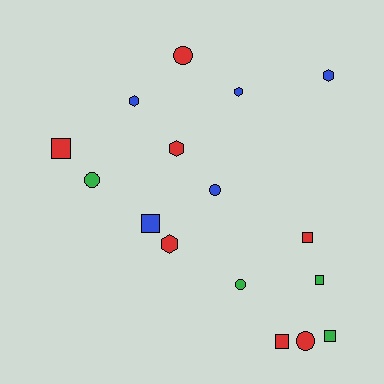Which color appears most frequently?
Red, with 7 objects.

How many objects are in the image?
There are 16 objects.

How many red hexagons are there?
There are 2 red hexagons.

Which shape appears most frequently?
Square, with 6 objects.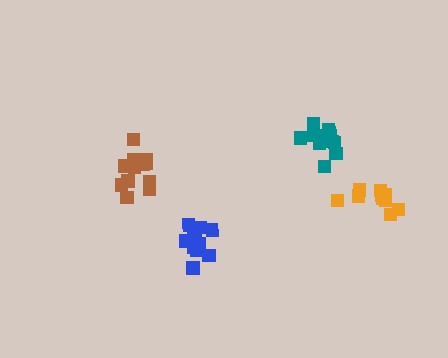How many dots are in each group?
Group 1: 13 dots, Group 2: 13 dots, Group 3: 10 dots, Group 4: 11 dots (47 total).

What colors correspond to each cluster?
The clusters are colored: brown, blue, orange, teal.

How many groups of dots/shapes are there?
There are 4 groups.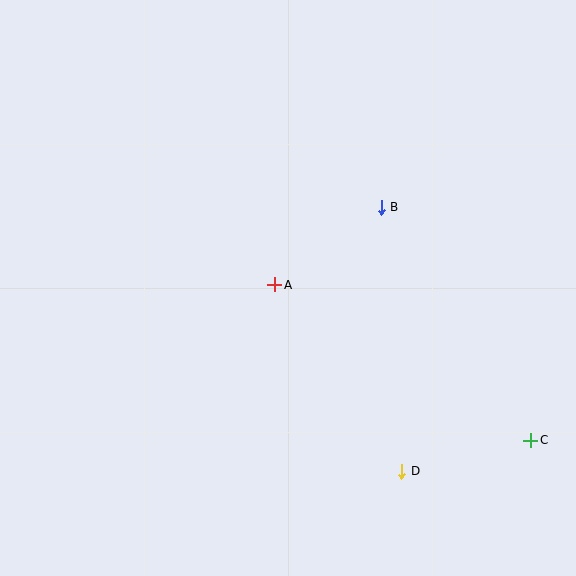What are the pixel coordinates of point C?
Point C is at (531, 440).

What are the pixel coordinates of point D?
Point D is at (402, 471).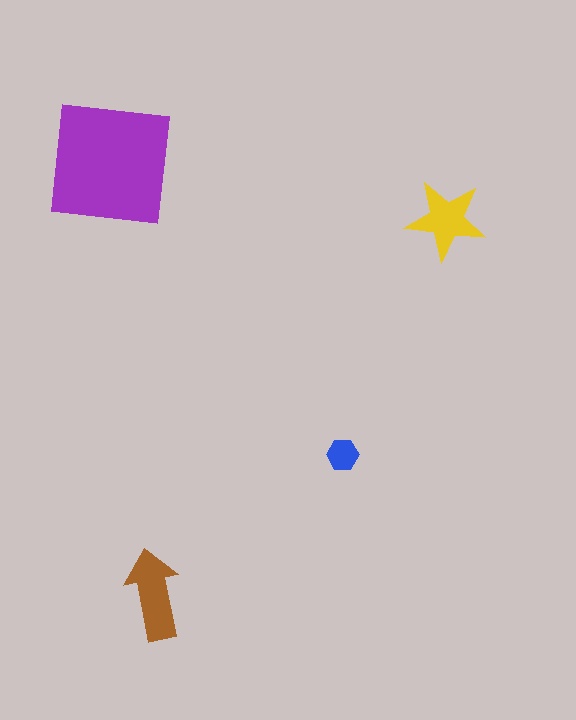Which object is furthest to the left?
The purple square is leftmost.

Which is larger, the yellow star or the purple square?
The purple square.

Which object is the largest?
The purple square.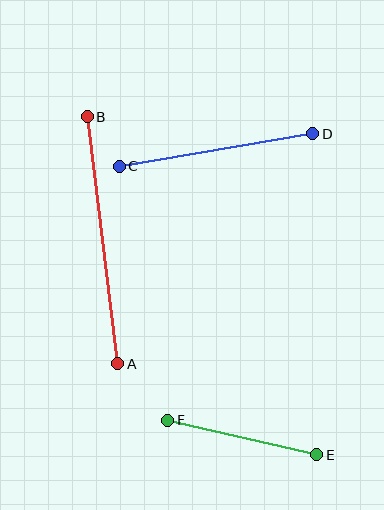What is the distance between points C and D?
The distance is approximately 196 pixels.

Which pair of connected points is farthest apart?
Points A and B are farthest apart.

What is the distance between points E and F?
The distance is approximately 153 pixels.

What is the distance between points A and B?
The distance is approximately 249 pixels.